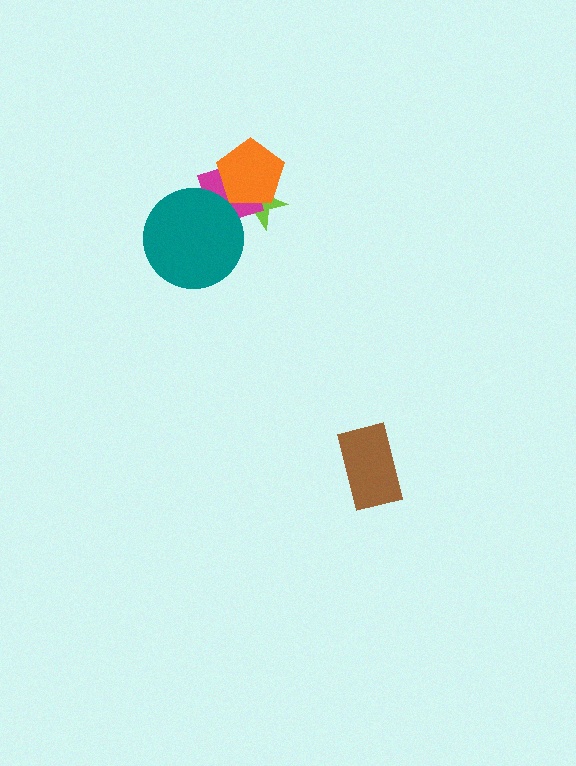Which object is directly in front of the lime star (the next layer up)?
The magenta square is directly in front of the lime star.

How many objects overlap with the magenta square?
3 objects overlap with the magenta square.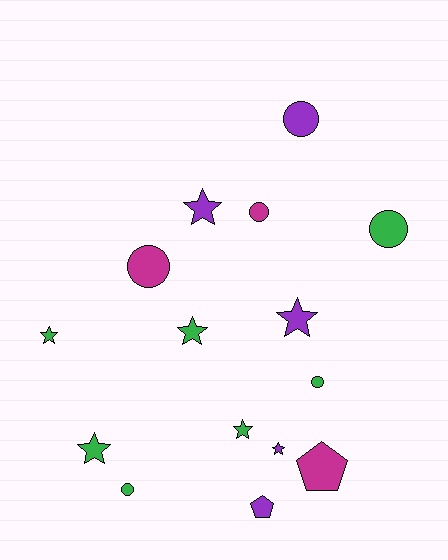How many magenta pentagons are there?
There is 1 magenta pentagon.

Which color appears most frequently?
Green, with 7 objects.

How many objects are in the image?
There are 15 objects.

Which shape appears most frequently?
Star, with 7 objects.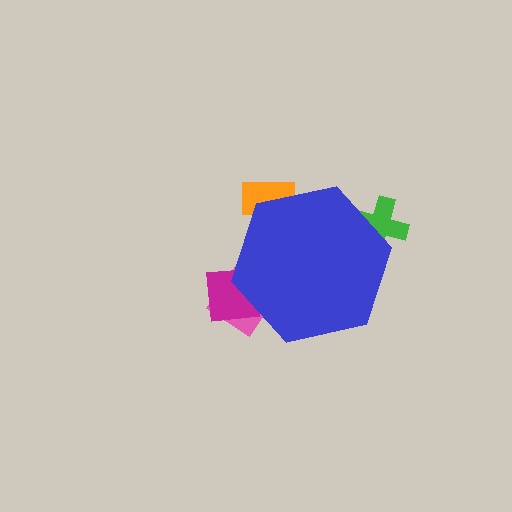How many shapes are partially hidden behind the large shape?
4 shapes are partially hidden.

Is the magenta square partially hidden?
Yes, the magenta square is partially hidden behind the blue hexagon.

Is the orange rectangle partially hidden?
Yes, the orange rectangle is partially hidden behind the blue hexagon.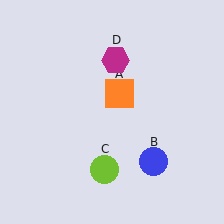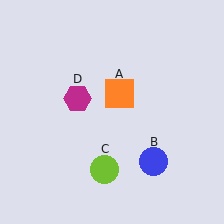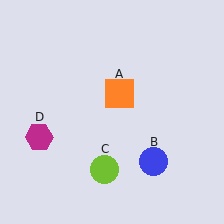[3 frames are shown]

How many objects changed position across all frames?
1 object changed position: magenta hexagon (object D).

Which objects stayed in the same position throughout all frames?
Orange square (object A) and blue circle (object B) and lime circle (object C) remained stationary.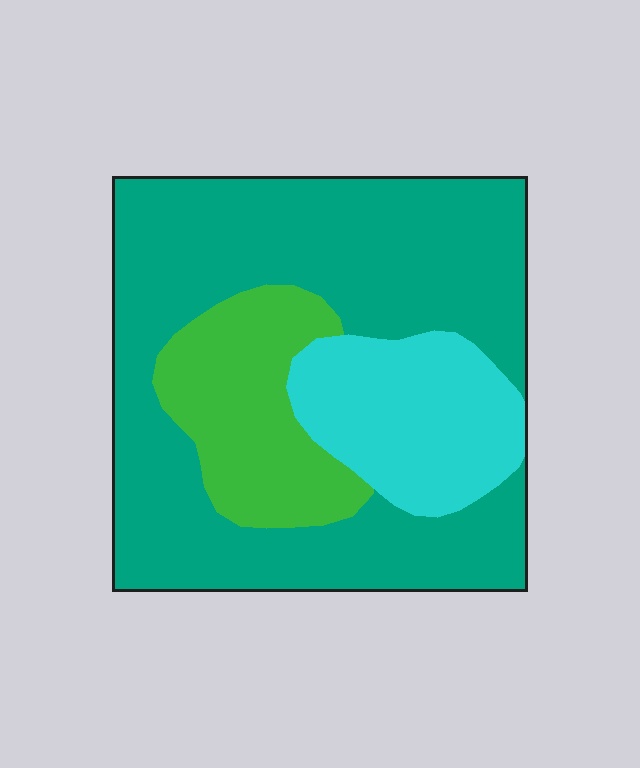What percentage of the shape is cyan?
Cyan takes up about one fifth (1/5) of the shape.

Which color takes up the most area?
Teal, at roughly 60%.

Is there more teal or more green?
Teal.